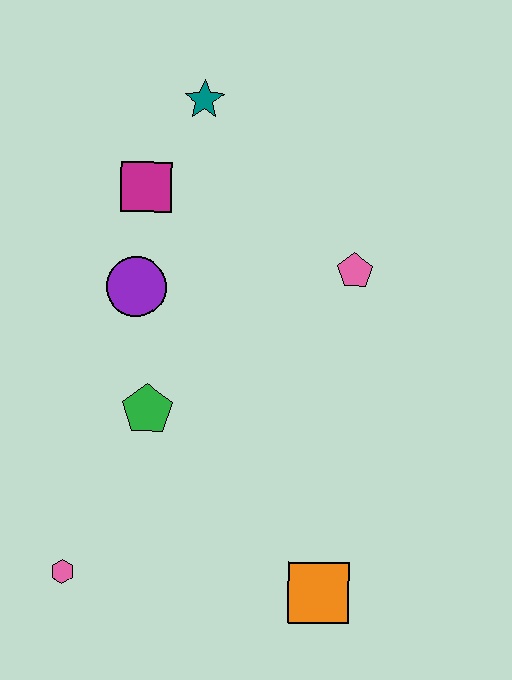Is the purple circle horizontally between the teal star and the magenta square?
No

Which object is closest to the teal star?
The magenta square is closest to the teal star.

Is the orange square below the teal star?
Yes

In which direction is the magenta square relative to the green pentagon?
The magenta square is above the green pentagon.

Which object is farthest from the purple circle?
The orange square is farthest from the purple circle.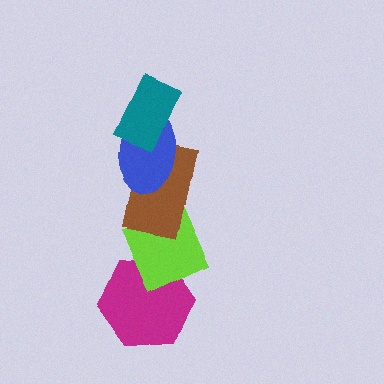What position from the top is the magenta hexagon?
The magenta hexagon is 5th from the top.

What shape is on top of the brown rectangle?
The blue ellipse is on top of the brown rectangle.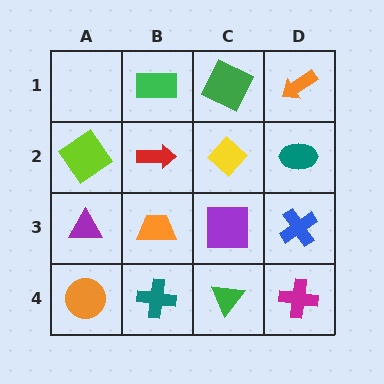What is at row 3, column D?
A blue cross.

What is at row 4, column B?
A teal cross.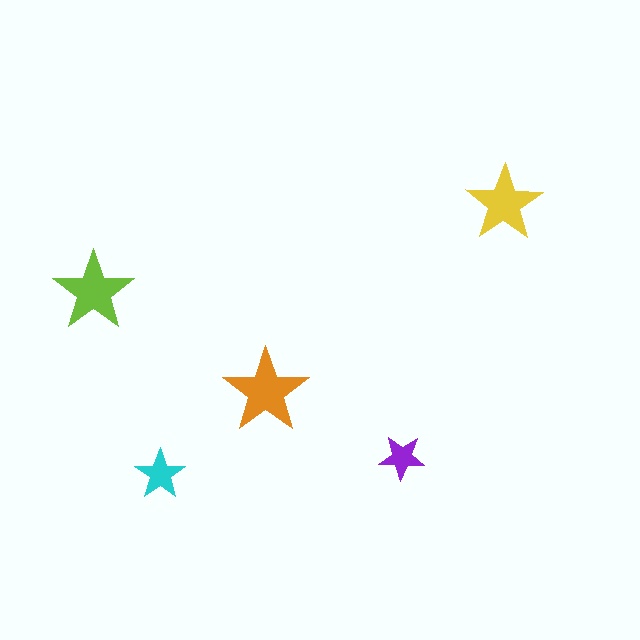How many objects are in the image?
There are 5 objects in the image.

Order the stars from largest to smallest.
the orange one, the lime one, the yellow one, the cyan one, the purple one.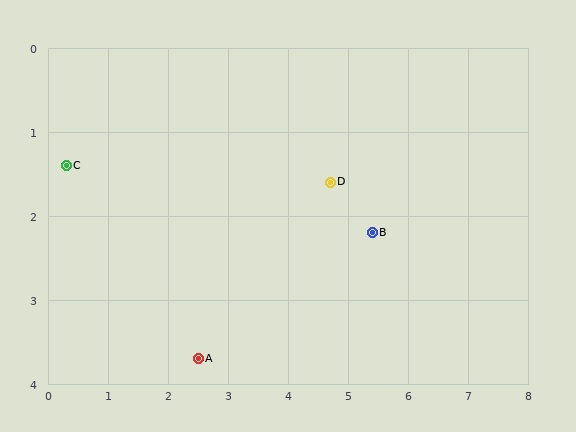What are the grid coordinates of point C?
Point C is at approximately (0.3, 1.4).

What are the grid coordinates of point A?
Point A is at approximately (2.5, 3.7).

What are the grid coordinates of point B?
Point B is at approximately (5.4, 2.2).